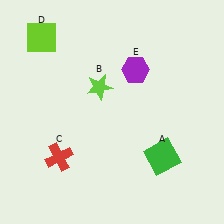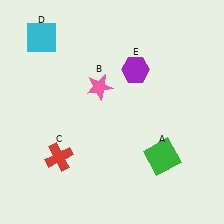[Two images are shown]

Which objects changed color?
B changed from lime to pink. D changed from lime to cyan.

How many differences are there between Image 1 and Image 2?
There are 2 differences between the two images.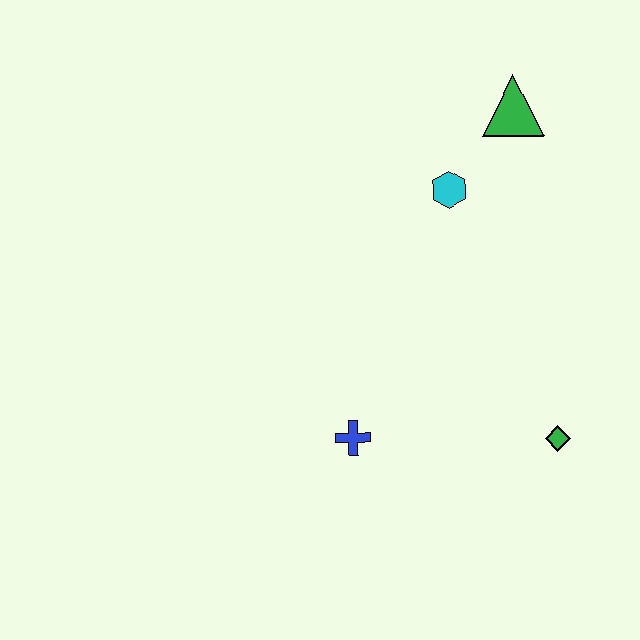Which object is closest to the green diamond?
The blue cross is closest to the green diamond.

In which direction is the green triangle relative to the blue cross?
The green triangle is above the blue cross.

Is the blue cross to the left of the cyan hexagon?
Yes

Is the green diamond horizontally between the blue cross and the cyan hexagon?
No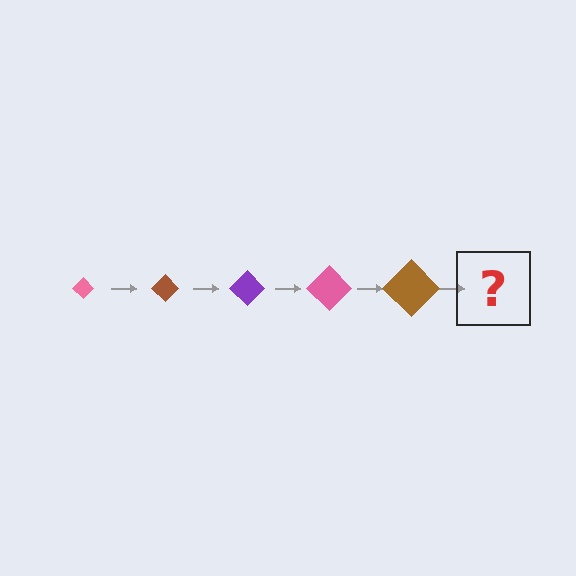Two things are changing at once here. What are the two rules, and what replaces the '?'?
The two rules are that the diamond grows larger each step and the color cycles through pink, brown, and purple. The '?' should be a purple diamond, larger than the previous one.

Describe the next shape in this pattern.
It should be a purple diamond, larger than the previous one.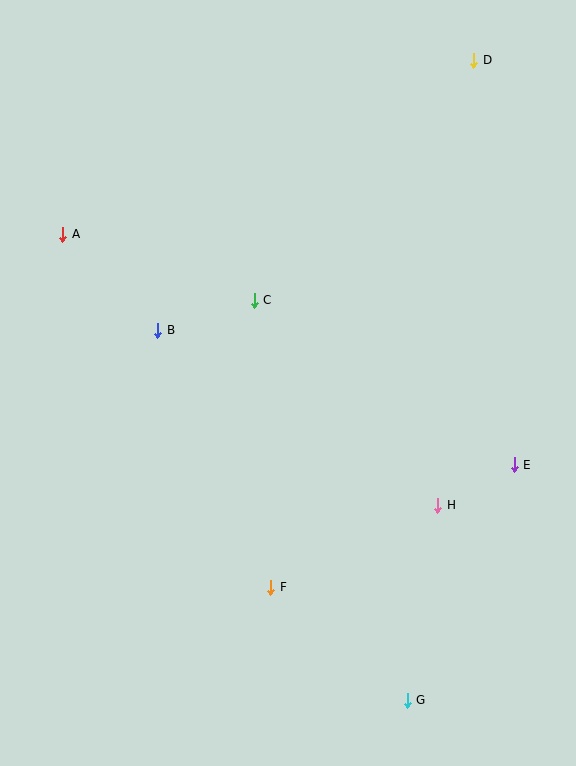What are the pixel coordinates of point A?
Point A is at (63, 234).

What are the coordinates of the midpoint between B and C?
The midpoint between B and C is at (206, 315).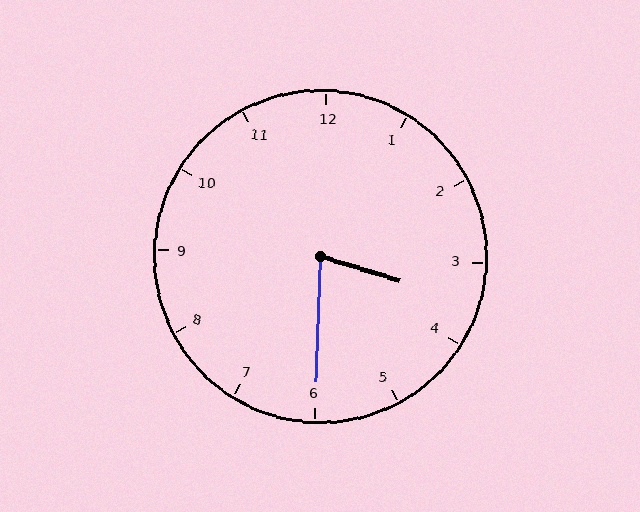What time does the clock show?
3:30.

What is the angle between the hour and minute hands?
Approximately 75 degrees.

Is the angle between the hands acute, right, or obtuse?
It is acute.